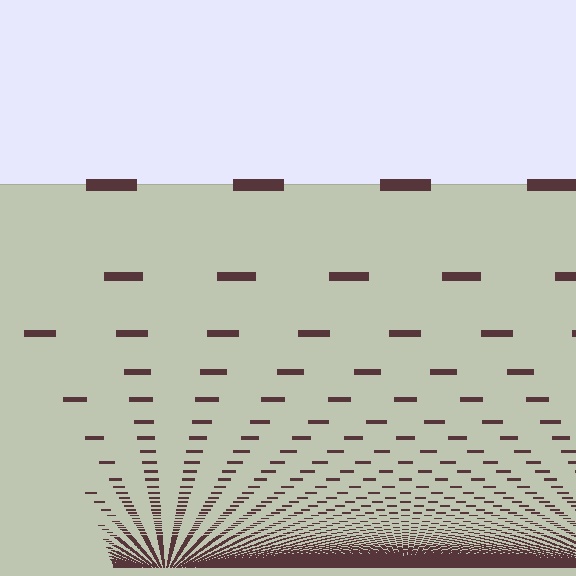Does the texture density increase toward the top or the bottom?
Density increases toward the bottom.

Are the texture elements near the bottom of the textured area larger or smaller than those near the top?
Smaller. The gradient is inverted — elements near the bottom are smaller and denser.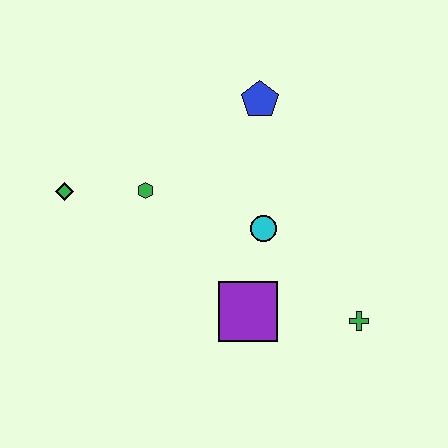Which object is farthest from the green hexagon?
The green cross is farthest from the green hexagon.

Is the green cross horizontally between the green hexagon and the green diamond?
No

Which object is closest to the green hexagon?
The green diamond is closest to the green hexagon.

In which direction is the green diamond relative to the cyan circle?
The green diamond is to the left of the cyan circle.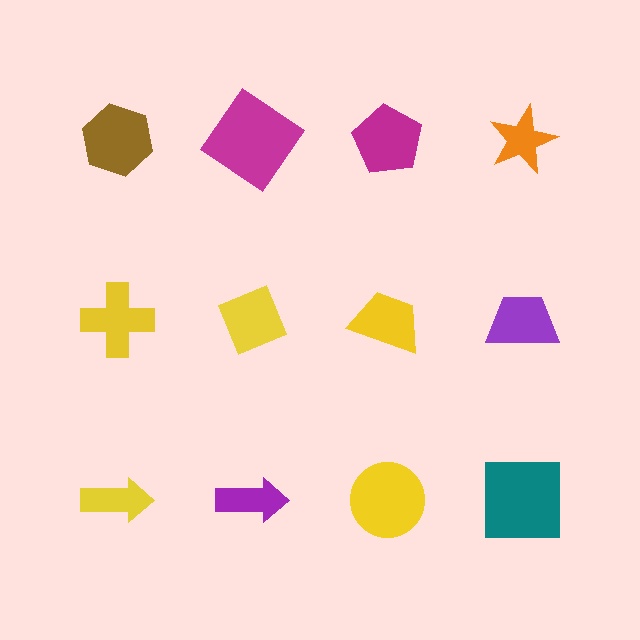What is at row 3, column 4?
A teal square.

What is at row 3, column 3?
A yellow circle.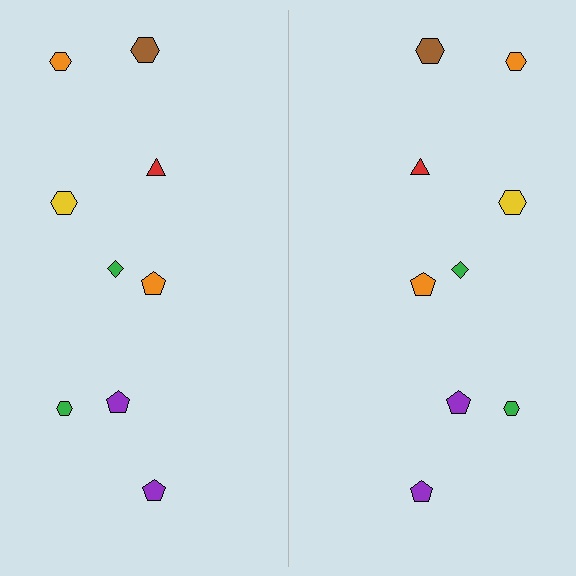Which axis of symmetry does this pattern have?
The pattern has a vertical axis of symmetry running through the center of the image.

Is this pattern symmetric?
Yes, this pattern has bilateral (reflection) symmetry.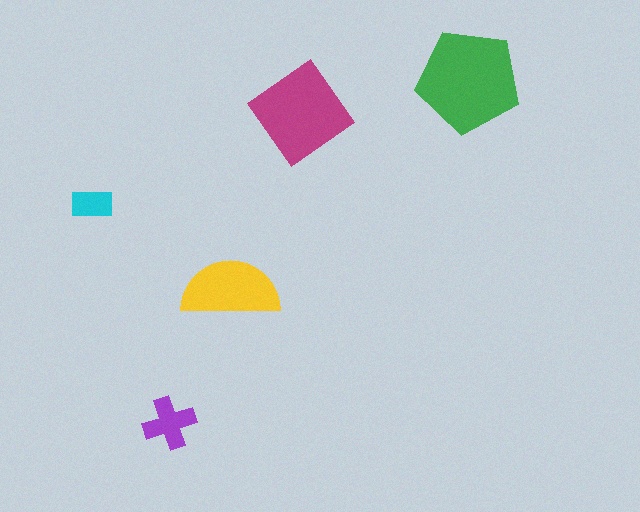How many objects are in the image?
There are 5 objects in the image.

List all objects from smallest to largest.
The cyan rectangle, the purple cross, the yellow semicircle, the magenta diamond, the green pentagon.